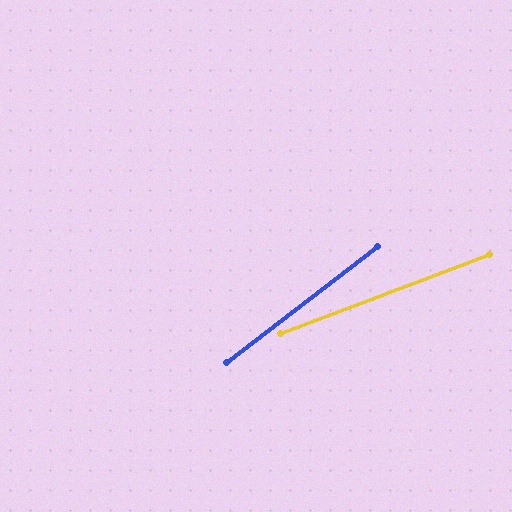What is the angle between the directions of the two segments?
Approximately 17 degrees.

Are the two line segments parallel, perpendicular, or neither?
Neither parallel nor perpendicular — they differ by about 17°.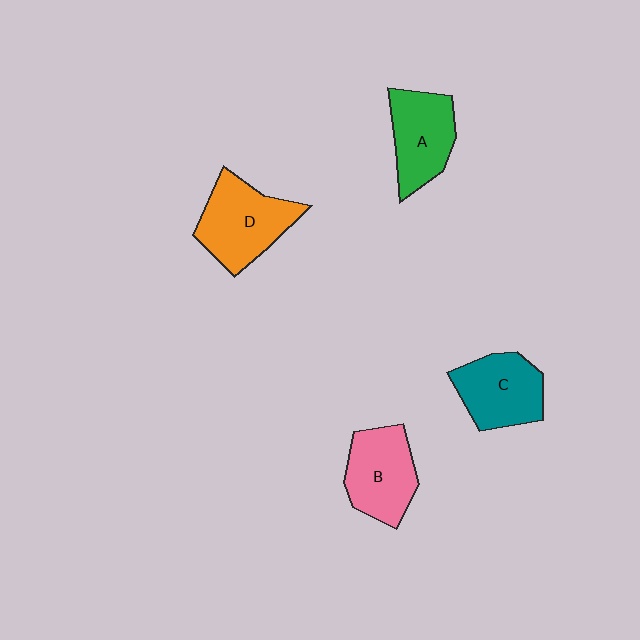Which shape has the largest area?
Shape D (orange).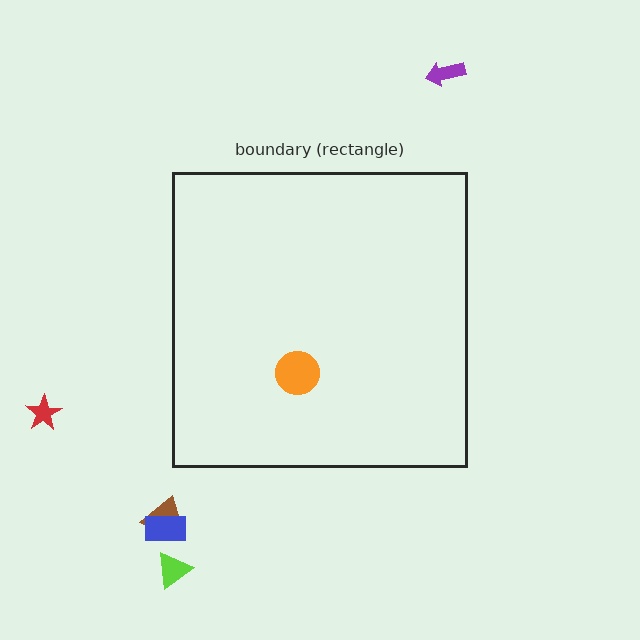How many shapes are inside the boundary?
1 inside, 5 outside.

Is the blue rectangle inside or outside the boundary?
Outside.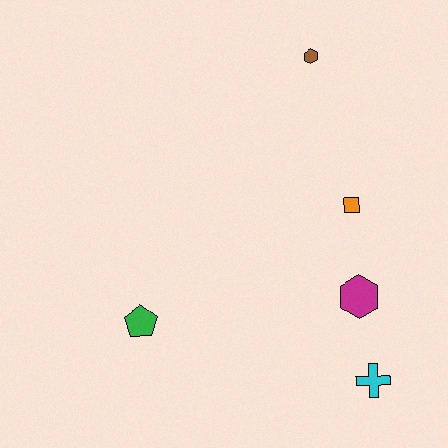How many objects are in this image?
There are 5 objects.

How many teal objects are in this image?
There are no teal objects.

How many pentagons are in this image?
There is 1 pentagon.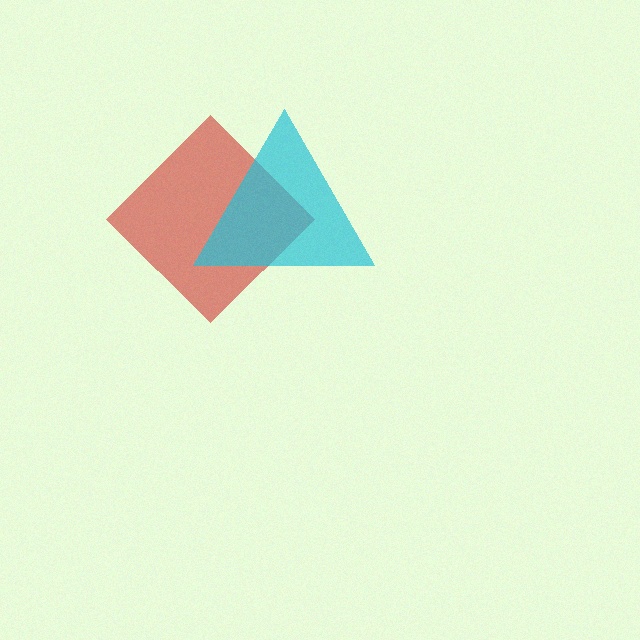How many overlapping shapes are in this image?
There are 2 overlapping shapes in the image.